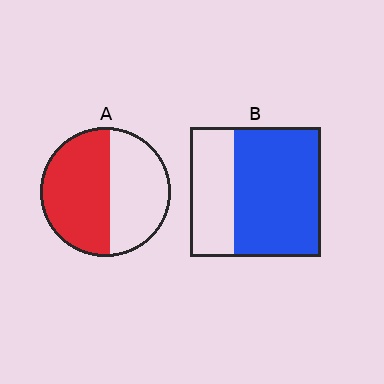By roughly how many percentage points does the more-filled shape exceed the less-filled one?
By roughly 10 percentage points (B over A).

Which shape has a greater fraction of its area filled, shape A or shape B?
Shape B.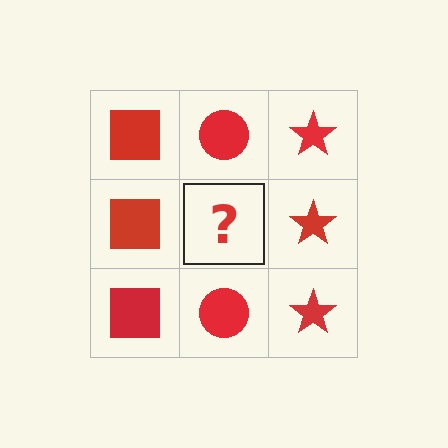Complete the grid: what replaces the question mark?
The question mark should be replaced with a red circle.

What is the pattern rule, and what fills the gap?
The rule is that each column has a consistent shape. The gap should be filled with a red circle.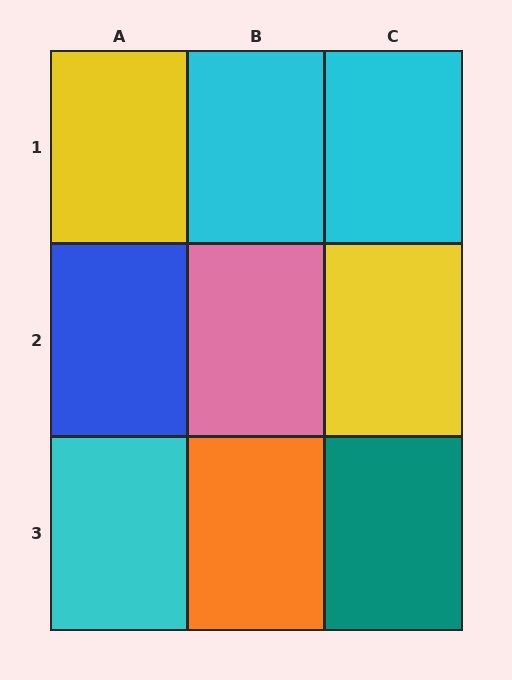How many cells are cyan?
3 cells are cyan.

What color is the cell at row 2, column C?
Yellow.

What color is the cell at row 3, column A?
Cyan.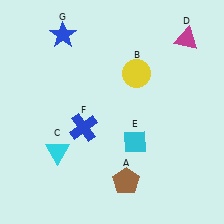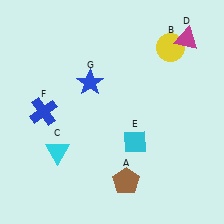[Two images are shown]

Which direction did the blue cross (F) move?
The blue cross (F) moved left.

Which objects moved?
The objects that moved are: the yellow circle (B), the blue cross (F), the blue star (G).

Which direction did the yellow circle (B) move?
The yellow circle (B) moved right.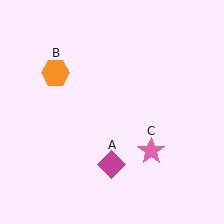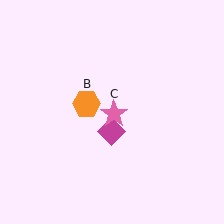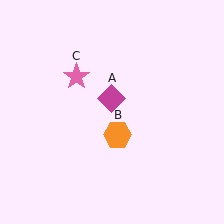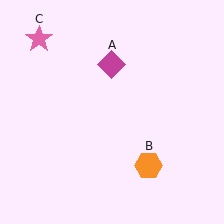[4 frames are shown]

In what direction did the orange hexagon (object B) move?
The orange hexagon (object B) moved down and to the right.